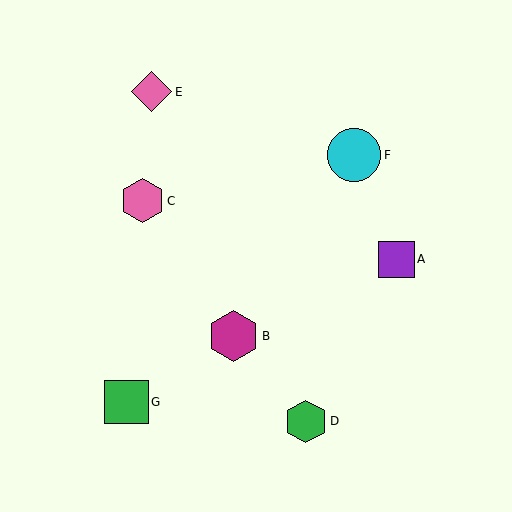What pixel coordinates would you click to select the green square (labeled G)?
Click at (126, 402) to select the green square G.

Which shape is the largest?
The cyan circle (labeled F) is the largest.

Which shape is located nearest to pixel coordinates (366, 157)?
The cyan circle (labeled F) at (354, 155) is nearest to that location.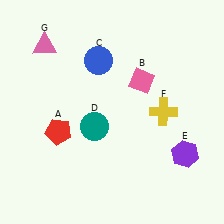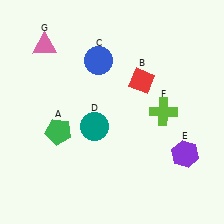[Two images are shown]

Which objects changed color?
A changed from red to green. B changed from pink to red. F changed from yellow to lime.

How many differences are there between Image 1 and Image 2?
There are 3 differences between the two images.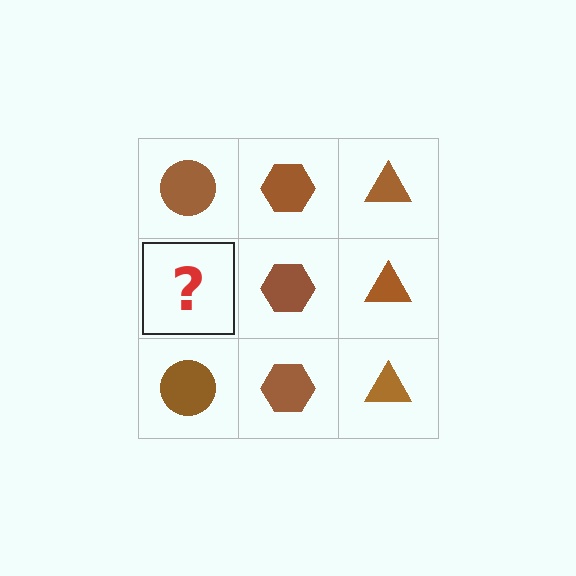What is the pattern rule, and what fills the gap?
The rule is that each column has a consistent shape. The gap should be filled with a brown circle.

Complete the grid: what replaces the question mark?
The question mark should be replaced with a brown circle.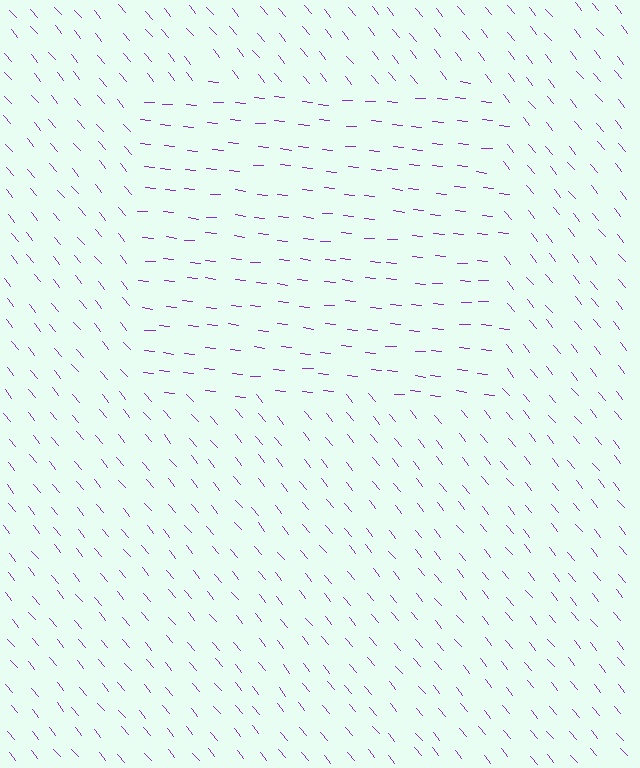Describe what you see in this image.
The image is filled with small purple line segments. A rectangle region in the image has lines oriented differently from the surrounding lines, creating a visible texture boundary.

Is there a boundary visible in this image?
Yes, there is a texture boundary formed by a change in line orientation.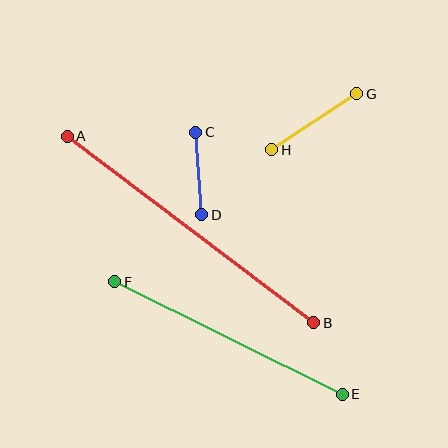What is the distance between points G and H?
The distance is approximately 102 pixels.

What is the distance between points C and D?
The distance is approximately 83 pixels.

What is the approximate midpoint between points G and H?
The midpoint is at approximately (314, 122) pixels.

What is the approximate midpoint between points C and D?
The midpoint is at approximately (199, 173) pixels.